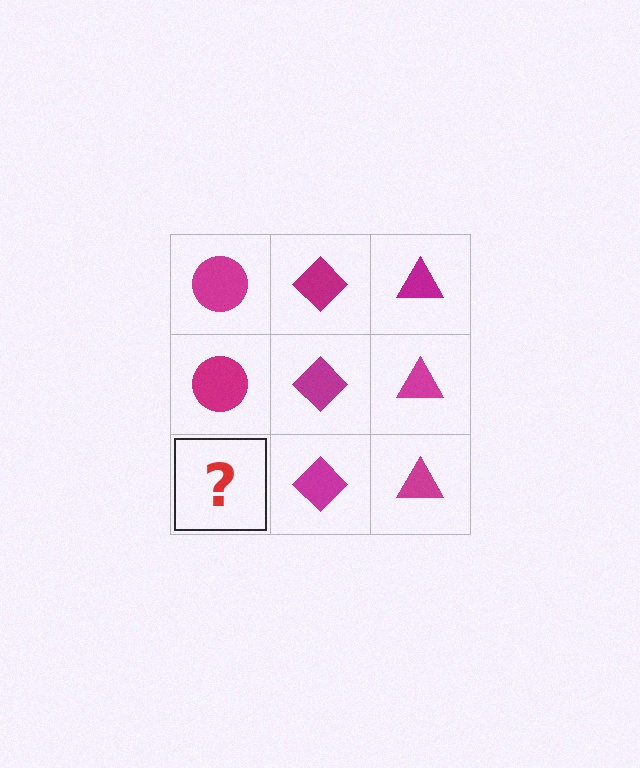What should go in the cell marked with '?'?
The missing cell should contain a magenta circle.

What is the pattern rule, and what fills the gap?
The rule is that each column has a consistent shape. The gap should be filled with a magenta circle.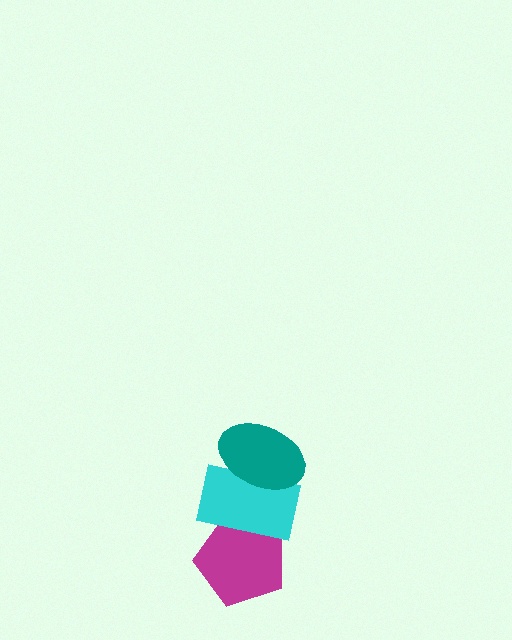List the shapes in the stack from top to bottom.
From top to bottom: the teal ellipse, the cyan rectangle, the magenta pentagon.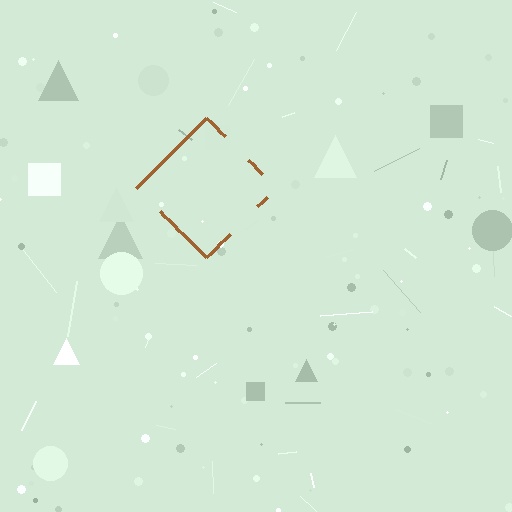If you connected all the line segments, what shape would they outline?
They would outline a diamond.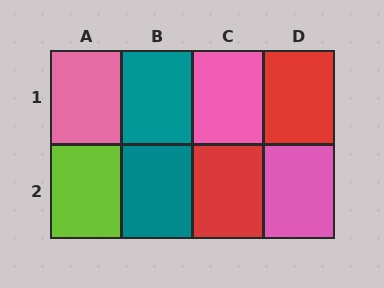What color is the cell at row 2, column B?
Teal.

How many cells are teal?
2 cells are teal.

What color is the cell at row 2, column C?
Red.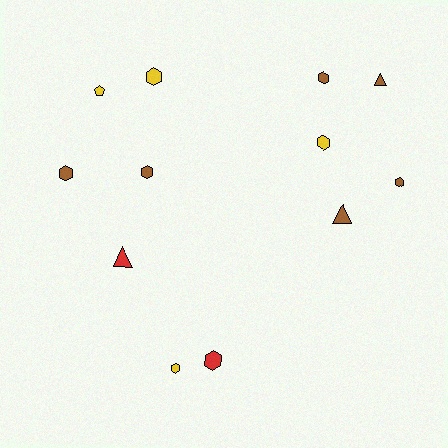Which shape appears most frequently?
Hexagon, with 8 objects.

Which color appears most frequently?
Brown, with 6 objects.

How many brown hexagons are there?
There are 4 brown hexagons.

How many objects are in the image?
There are 12 objects.